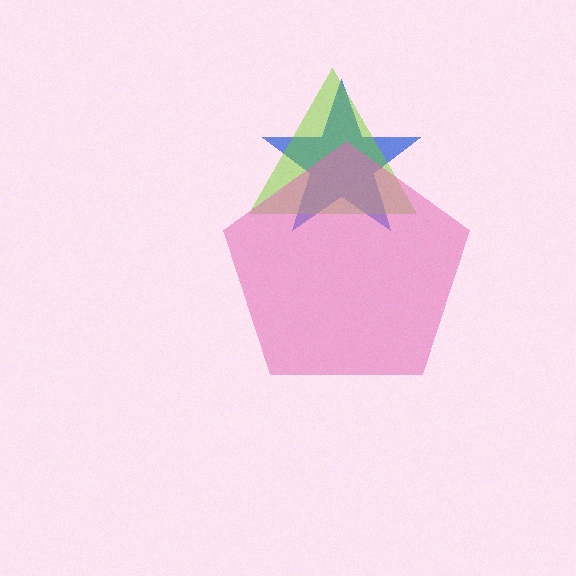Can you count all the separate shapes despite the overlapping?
Yes, there are 3 separate shapes.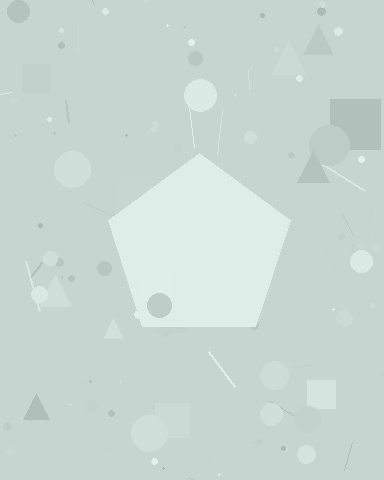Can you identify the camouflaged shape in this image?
The camouflaged shape is a pentagon.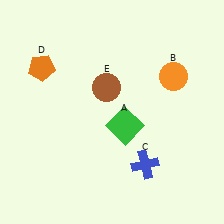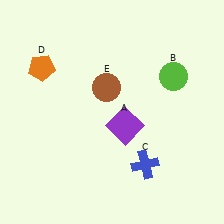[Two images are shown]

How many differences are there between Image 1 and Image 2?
There are 2 differences between the two images.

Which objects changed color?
A changed from green to purple. B changed from orange to lime.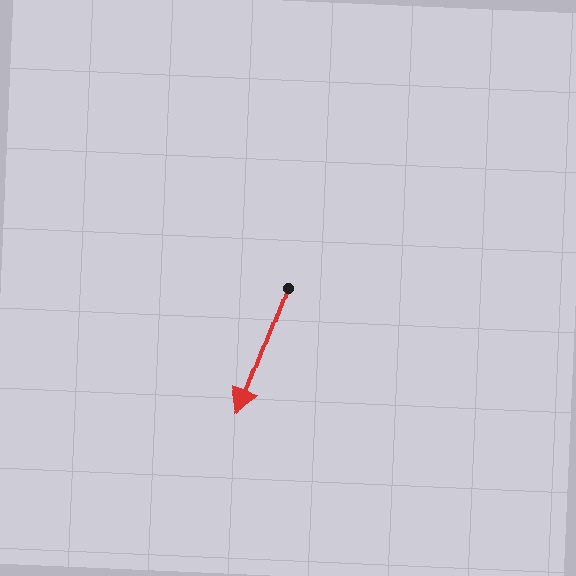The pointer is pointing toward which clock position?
Roughly 7 o'clock.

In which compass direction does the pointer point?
South.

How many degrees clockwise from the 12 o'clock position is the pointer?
Approximately 200 degrees.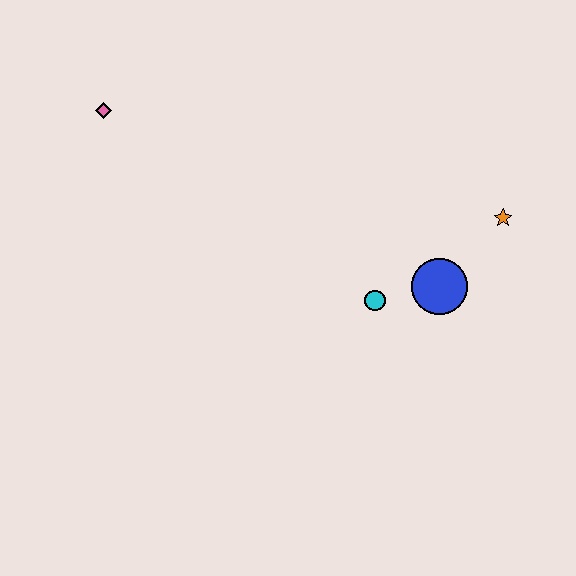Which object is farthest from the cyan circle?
The pink diamond is farthest from the cyan circle.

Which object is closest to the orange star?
The blue circle is closest to the orange star.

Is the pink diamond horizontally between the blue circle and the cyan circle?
No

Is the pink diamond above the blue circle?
Yes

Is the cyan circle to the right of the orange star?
No